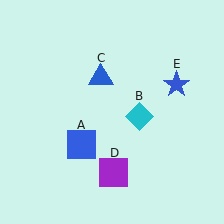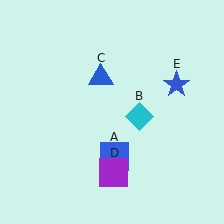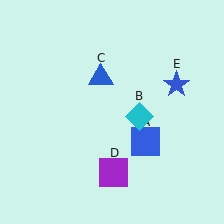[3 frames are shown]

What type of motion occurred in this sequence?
The blue square (object A) rotated counterclockwise around the center of the scene.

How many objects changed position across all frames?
1 object changed position: blue square (object A).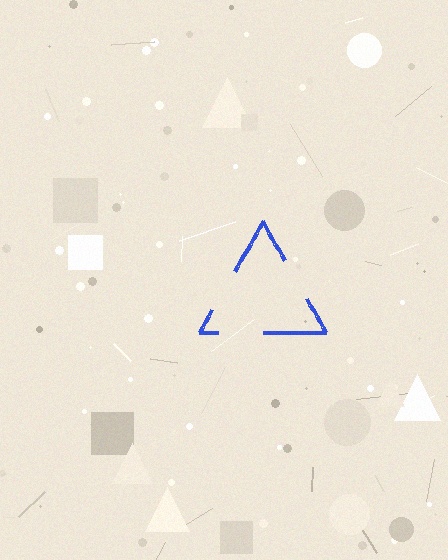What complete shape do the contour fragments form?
The contour fragments form a triangle.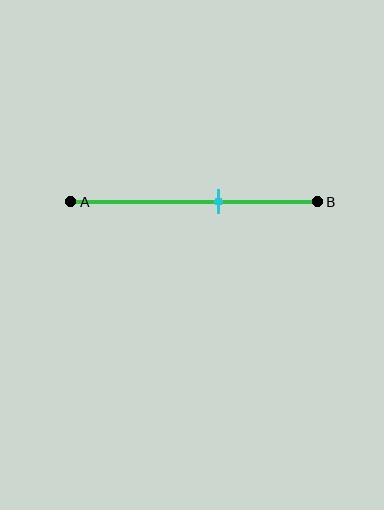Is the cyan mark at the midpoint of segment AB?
No, the mark is at about 60% from A, not at the 50% midpoint.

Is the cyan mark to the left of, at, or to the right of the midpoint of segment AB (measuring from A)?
The cyan mark is to the right of the midpoint of segment AB.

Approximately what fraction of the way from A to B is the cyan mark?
The cyan mark is approximately 60% of the way from A to B.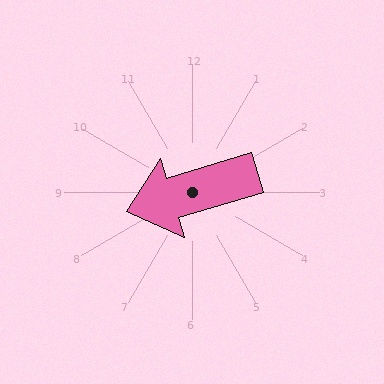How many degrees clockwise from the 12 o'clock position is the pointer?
Approximately 253 degrees.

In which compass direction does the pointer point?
West.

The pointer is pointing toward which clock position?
Roughly 8 o'clock.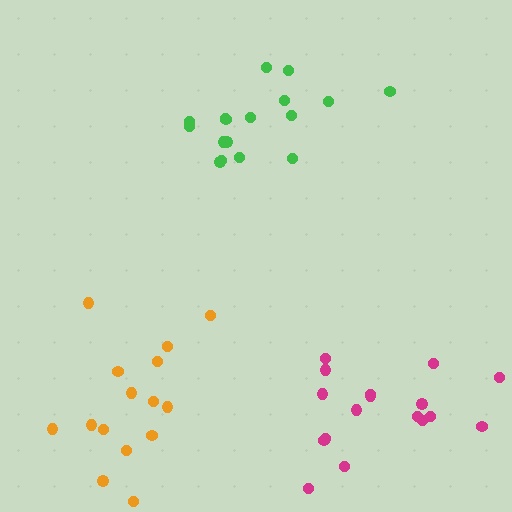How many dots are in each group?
Group 1: 17 dots, Group 2: 17 dots, Group 3: 15 dots (49 total).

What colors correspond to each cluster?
The clusters are colored: magenta, green, orange.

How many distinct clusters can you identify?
There are 3 distinct clusters.